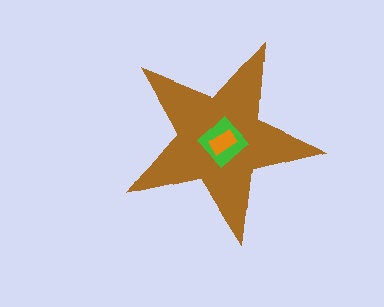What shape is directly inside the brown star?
The green diamond.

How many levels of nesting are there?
3.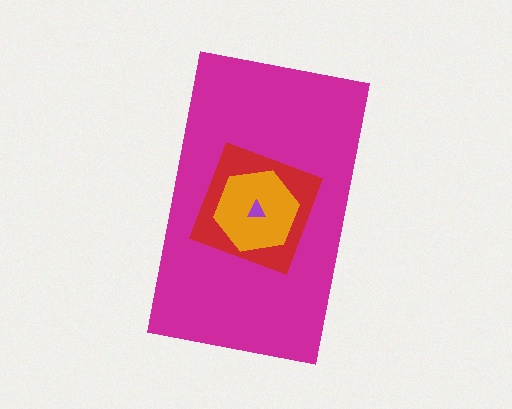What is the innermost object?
The purple triangle.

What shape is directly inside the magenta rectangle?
The red diamond.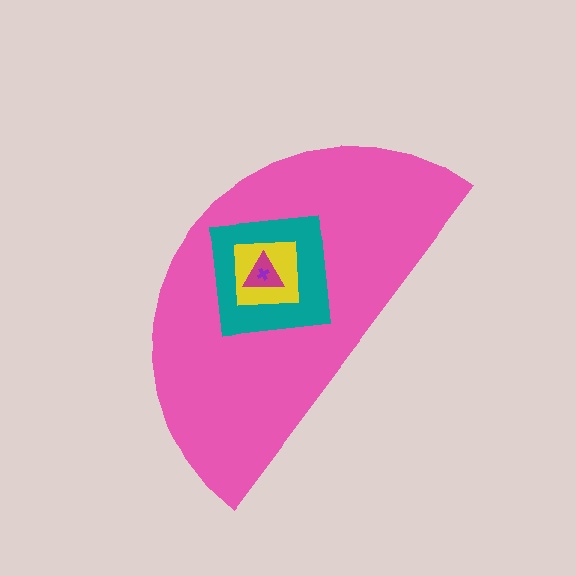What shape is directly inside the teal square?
The yellow square.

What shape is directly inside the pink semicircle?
The teal square.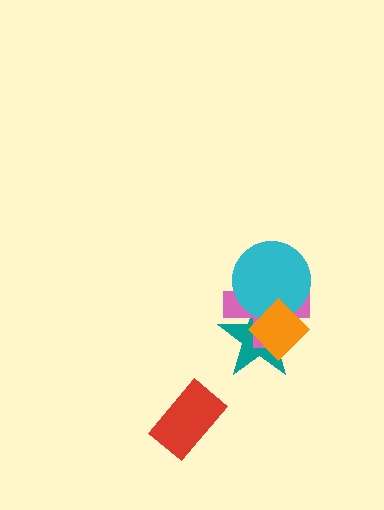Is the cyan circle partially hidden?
Yes, it is partially covered by another shape.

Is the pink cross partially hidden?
Yes, it is partially covered by another shape.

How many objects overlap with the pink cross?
3 objects overlap with the pink cross.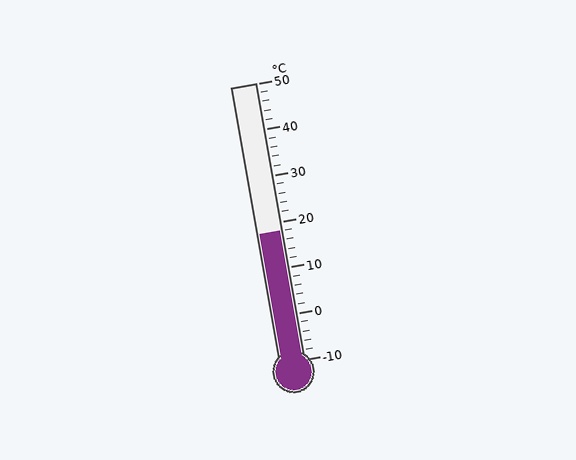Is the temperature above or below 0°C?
The temperature is above 0°C.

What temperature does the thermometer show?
The thermometer shows approximately 18°C.